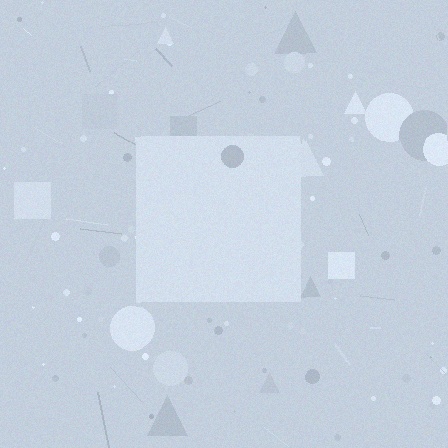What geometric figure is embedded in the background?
A square is embedded in the background.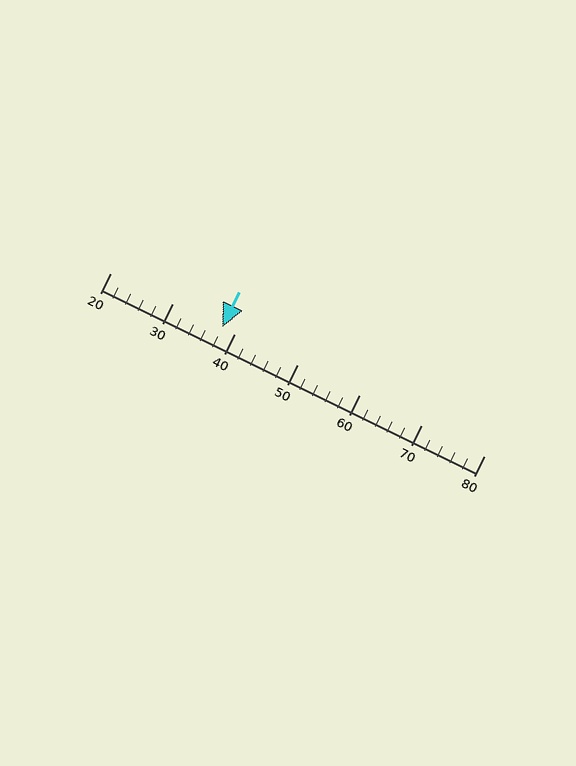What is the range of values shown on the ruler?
The ruler shows values from 20 to 80.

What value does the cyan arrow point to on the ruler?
The cyan arrow points to approximately 38.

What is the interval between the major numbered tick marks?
The major tick marks are spaced 10 units apart.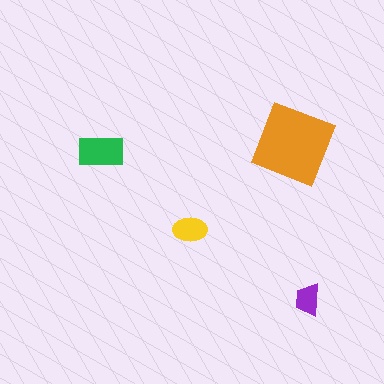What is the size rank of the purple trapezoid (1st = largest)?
4th.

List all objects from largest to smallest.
The orange diamond, the green rectangle, the yellow ellipse, the purple trapezoid.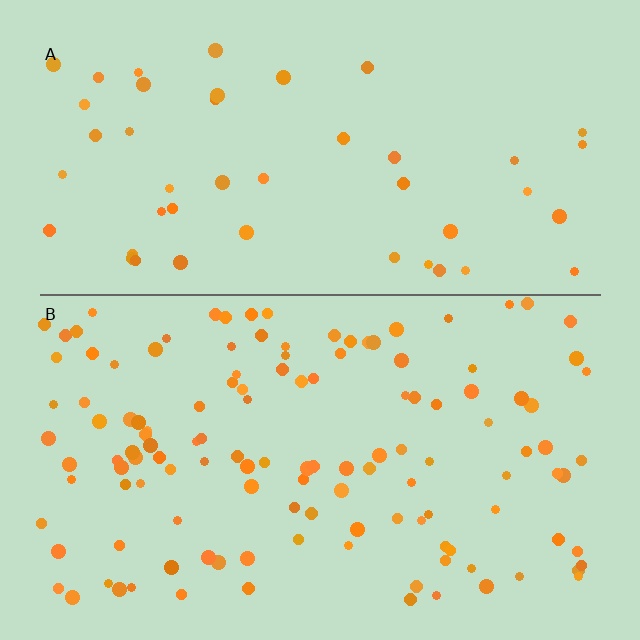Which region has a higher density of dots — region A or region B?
B (the bottom).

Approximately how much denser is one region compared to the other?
Approximately 2.8× — region B over region A.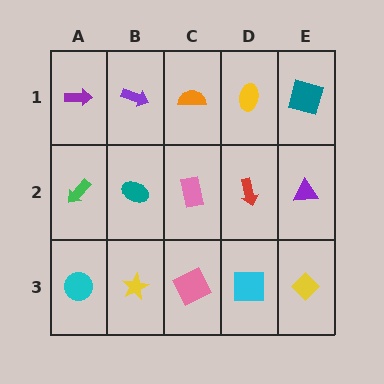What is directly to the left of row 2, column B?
A green arrow.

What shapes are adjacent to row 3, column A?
A green arrow (row 2, column A), a yellow star (row 3, column B).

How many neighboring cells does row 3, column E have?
2.